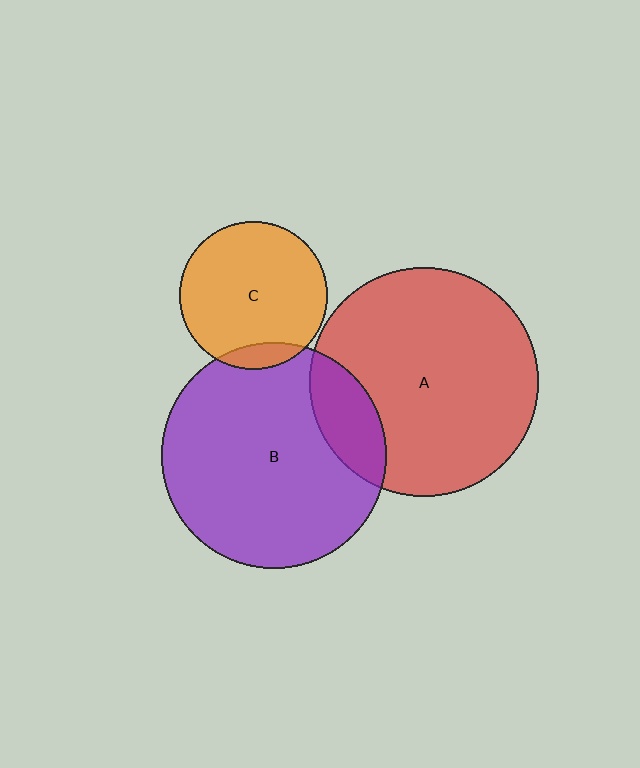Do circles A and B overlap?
Yes.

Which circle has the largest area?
Circle A (red).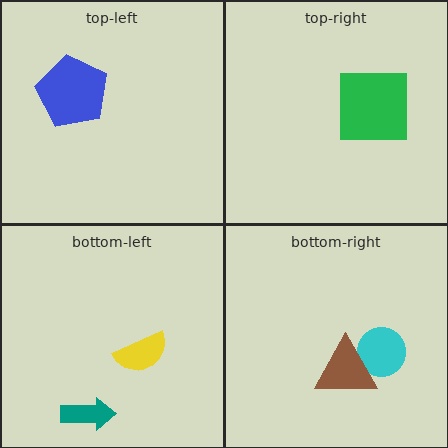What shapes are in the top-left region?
The blue pentagon.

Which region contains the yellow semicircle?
The bottom-left region.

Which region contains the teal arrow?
The bottom-left region.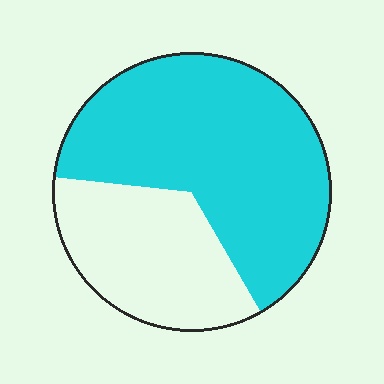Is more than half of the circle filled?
Yes.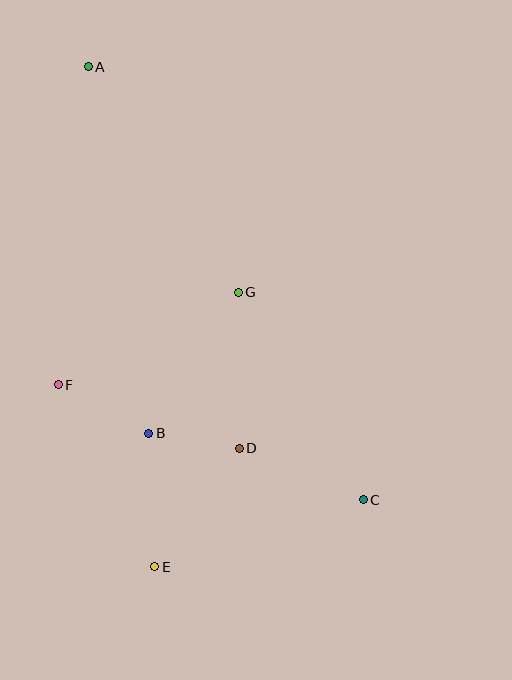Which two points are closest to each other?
Points B and D are closest to each other.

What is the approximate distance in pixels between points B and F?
The distance between B and F is approximately 103 pixels.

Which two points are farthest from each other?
Points A and C are farthest from each other.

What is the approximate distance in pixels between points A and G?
The distance between A and G is approximately 271 pixels.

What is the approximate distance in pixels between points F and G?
The distance between F and G is approximately 203 pixels.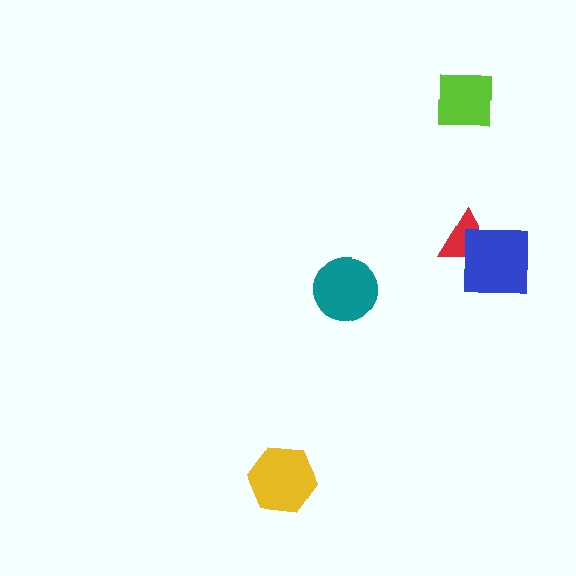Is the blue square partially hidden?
No, no other shape covers it.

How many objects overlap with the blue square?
1 object overlaps with the blue square.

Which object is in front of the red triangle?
The blue square is in front of the red triangle.